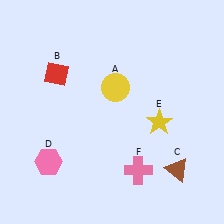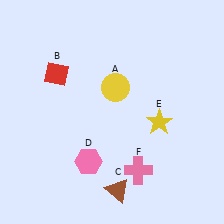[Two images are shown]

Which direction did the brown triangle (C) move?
The brown triangle (C) moved left.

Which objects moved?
The objects that moved are: the brown triangle (C), the pink hexagon (D).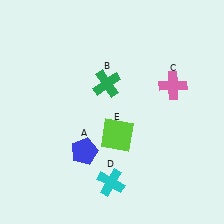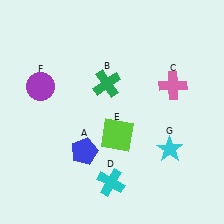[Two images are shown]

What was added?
A purple circle (F), a cyan star (G) were added in Image 2.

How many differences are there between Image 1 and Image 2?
There are 2 differences between the two images.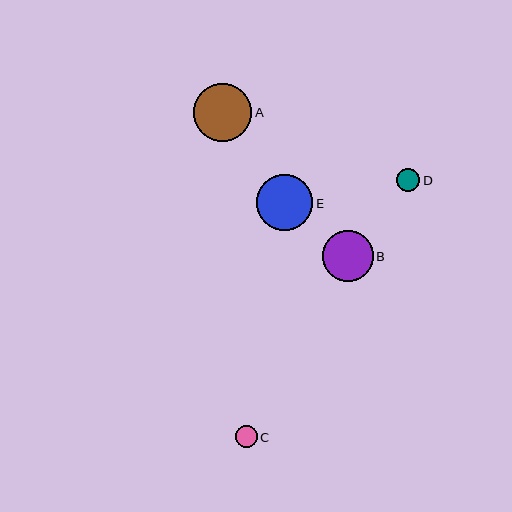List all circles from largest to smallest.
From largest to smallest: A, E, B, D, C.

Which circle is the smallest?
Circle C is the smallest with a size of approximately 22 pixels.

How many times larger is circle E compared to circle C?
Circle E is approximately 2.6 times the size of circle C.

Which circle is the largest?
Circle A is the largest with a size of approximately 58 pixels.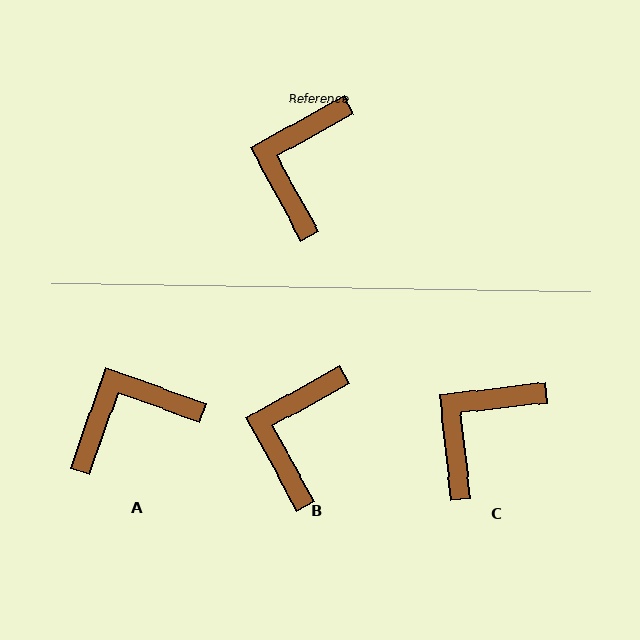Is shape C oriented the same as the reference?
No, it is off by about 22 degrees.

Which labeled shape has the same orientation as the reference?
B.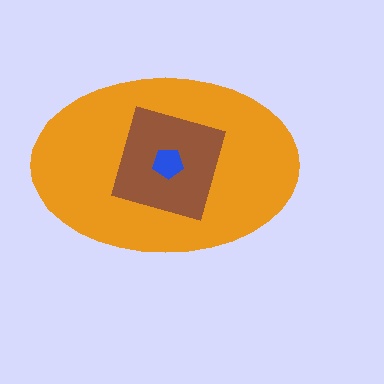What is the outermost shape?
The orange ellipse.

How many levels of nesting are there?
3.